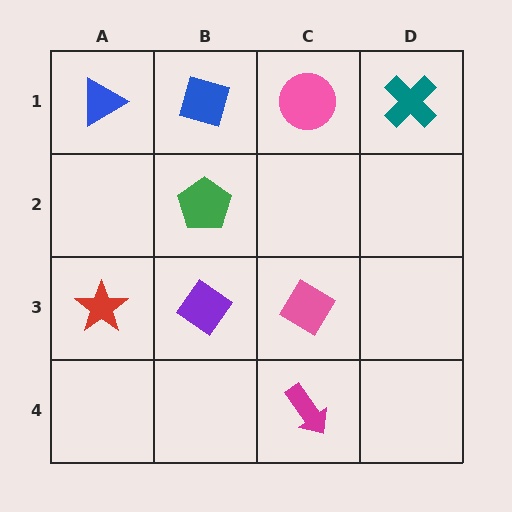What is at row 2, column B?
A green pentagon.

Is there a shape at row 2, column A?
No, that cell is empty.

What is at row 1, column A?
A blue triangle.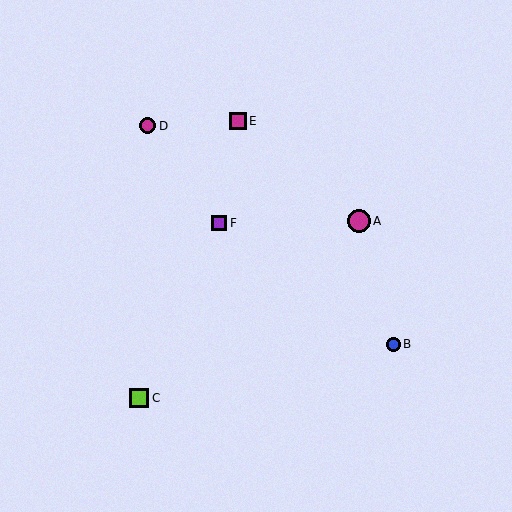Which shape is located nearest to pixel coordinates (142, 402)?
The lime square (labeled C) at (139, 398) is nearest to that location.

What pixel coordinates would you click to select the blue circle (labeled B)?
Click at (393, 344) to select the blue circle B.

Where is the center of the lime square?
The center of the lime square is at (139, 398).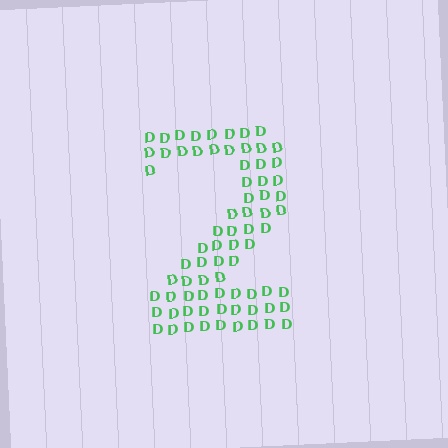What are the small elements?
The small elements are letter D's.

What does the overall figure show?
The overall figure shows the digit 2.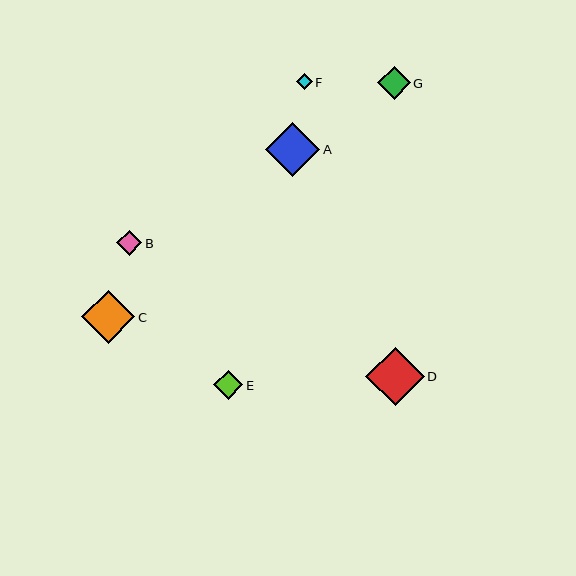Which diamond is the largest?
Diamond D is the largest with a size of approximately 58 pixels.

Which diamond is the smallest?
Diamond F is the smallest with a size of approximately 15 pixels.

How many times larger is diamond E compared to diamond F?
Diamond E is approximately 1.9 times the size of diamond F.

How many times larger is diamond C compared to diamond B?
Diamond C is approximately 2.1 times the size of diamond B.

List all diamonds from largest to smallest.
From largest to smallest: D, A, C, G, E, B, F.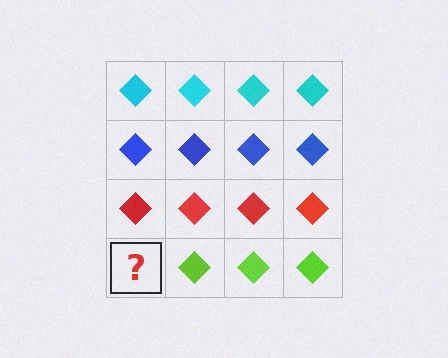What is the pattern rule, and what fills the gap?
The rule is that each row has a consistent color. The gap should be filled with a lime diamond.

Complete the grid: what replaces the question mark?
The question mark should be replaced with a lime diamond.